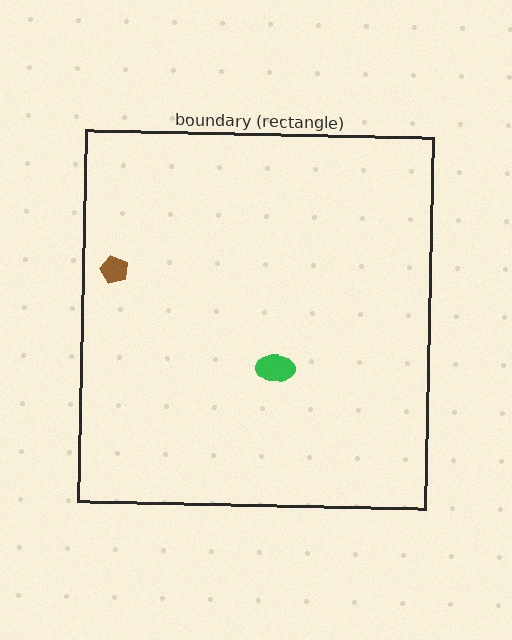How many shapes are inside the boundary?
2 inside, 0 outside.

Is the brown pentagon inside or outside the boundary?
Inside.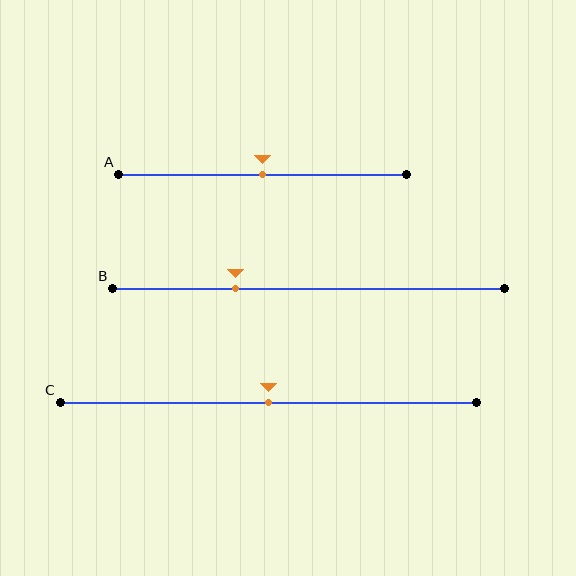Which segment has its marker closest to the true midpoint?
Segment A has its marker closest to the true midpoint.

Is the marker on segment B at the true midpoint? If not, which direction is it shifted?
No, the marker on segment B is shifted to the left by about 19% of the segment length.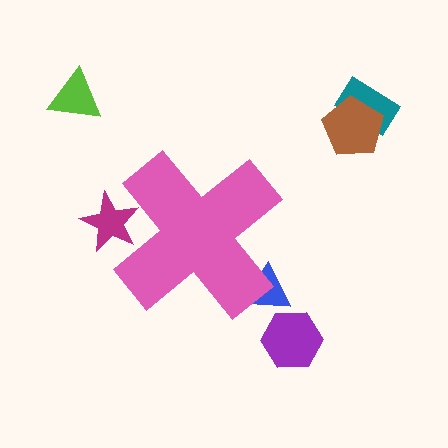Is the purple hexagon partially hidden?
No, the purple hexagon is fully visible.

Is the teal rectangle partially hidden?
No, the teal rectangle is fully visible.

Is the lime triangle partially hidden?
No, the lime triangle is fully visible.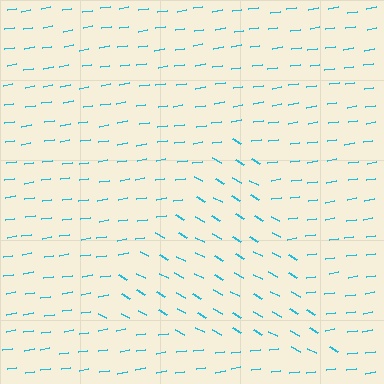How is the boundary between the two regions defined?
The boundary is defined purely by a change in line orientation (approximately 37 degrees difference). All lines are the same color and thickness.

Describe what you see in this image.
The image is filled with small cyan line segments. A triangle region in the image has lines oriented differently from the surrounding lines, creating a visible texture boundary.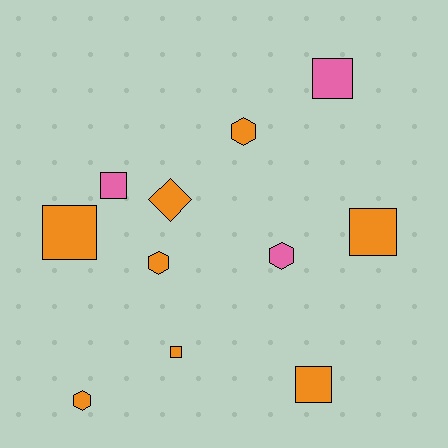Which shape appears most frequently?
Square, with 6 objects.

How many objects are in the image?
There are 11 objects.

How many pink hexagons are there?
There is 1 pink hexagon.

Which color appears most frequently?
Orange, with 8 objects.